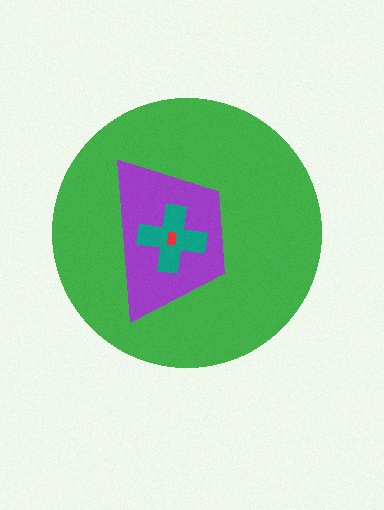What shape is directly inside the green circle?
The purple trapezoid.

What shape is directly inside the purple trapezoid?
The teal cross.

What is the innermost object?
The red rectangle.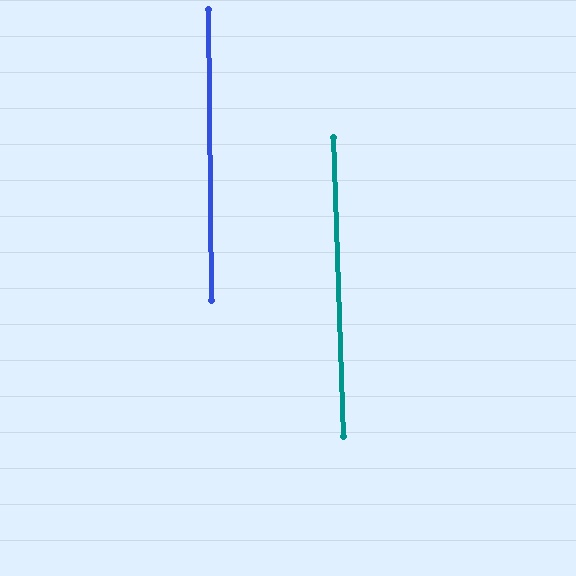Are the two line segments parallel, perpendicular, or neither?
Parallel — their directions differ by only 1.1°.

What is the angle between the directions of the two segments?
Approximately 1 degree.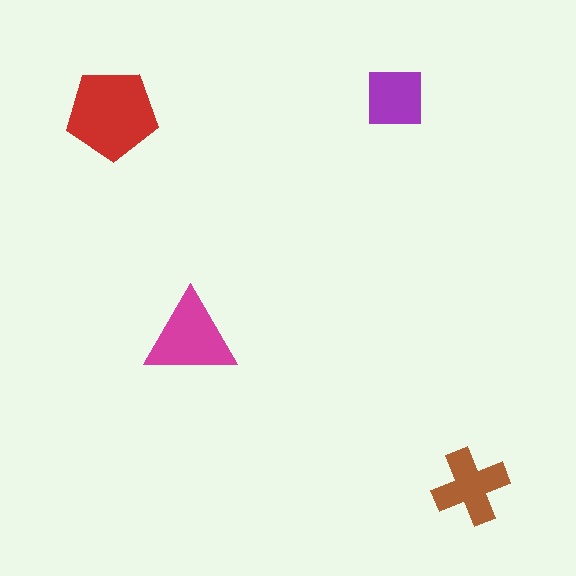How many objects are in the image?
There are 4 objects in the image.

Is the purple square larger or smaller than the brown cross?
Smaller.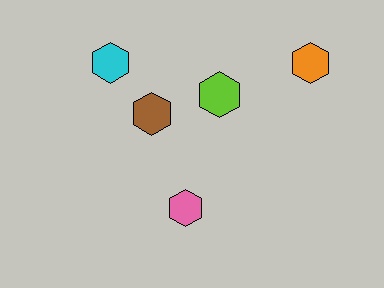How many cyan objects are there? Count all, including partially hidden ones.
There is 1 cyan object.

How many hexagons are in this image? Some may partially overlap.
There are 5 hexagons.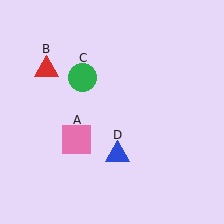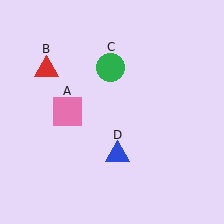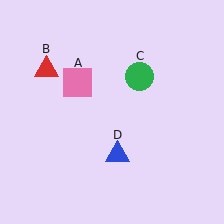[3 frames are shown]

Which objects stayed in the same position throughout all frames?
Red triangle (object B) and blue triangle (object D) remained stationary.